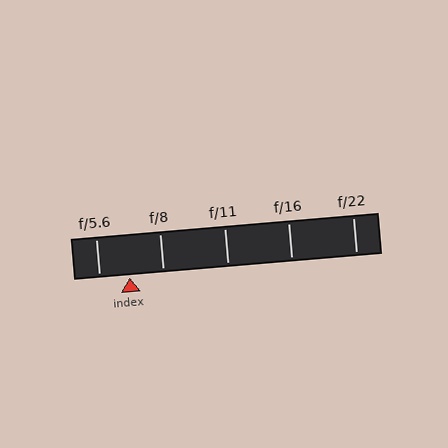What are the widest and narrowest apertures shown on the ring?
The widest aperture shown is f/5.6 and the narrowest is f/22.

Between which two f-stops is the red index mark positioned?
The index mark is between f/5.6 and f/8.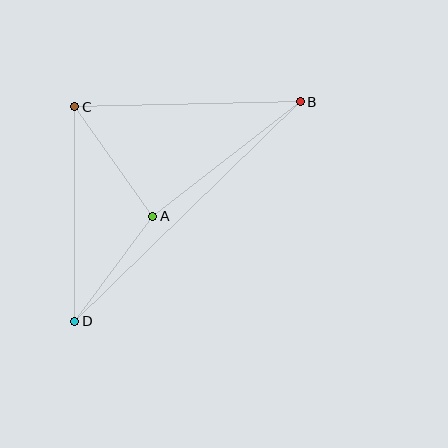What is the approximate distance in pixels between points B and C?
The distance between B and C is approximately 226 pixels.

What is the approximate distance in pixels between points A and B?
The distance between A and B is approximately 187 pixels.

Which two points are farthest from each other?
Points B and D are farthest from each other.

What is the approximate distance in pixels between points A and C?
The distance between A and C is approximately 135 pixels.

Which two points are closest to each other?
Points A and D are closest to each other.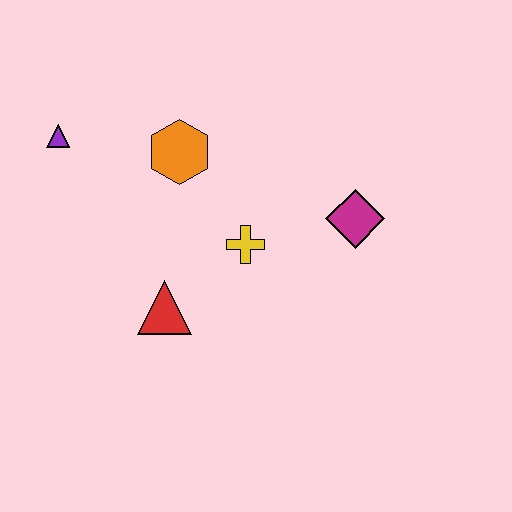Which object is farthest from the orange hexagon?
The magenta diamond is farthest from the orange hexagon.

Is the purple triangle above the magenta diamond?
Yes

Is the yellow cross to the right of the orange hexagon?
Yes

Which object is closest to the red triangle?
The yellow cross is closest to the red triangle.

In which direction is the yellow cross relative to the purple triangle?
The yellow cross is to the right of the purple triangle.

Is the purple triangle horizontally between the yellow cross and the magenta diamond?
No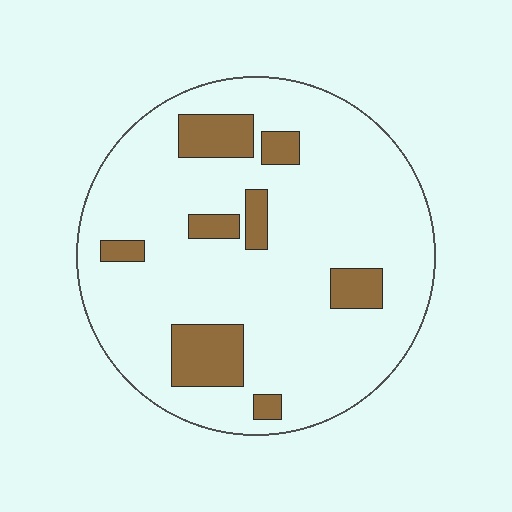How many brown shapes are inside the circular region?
8.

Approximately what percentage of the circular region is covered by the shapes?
Approximately 15%.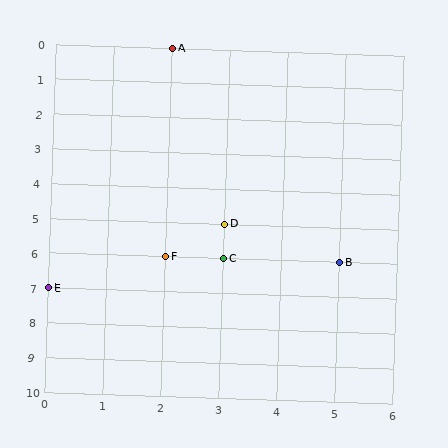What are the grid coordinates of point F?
Point F is at grid coordinates (2, 6).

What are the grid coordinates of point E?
Point E is at grid coordinates (0, 7).